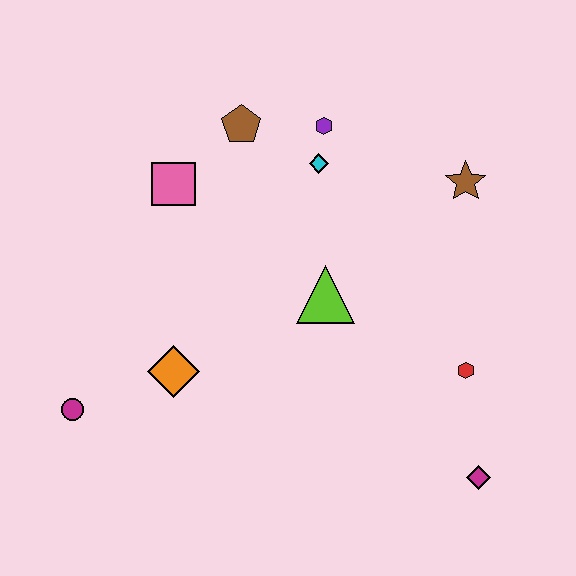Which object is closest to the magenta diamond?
The red hexagon is closest to the magenta diamond.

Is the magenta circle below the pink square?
Yes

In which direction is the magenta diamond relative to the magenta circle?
The magenta diamond is to the right of the magenta circle.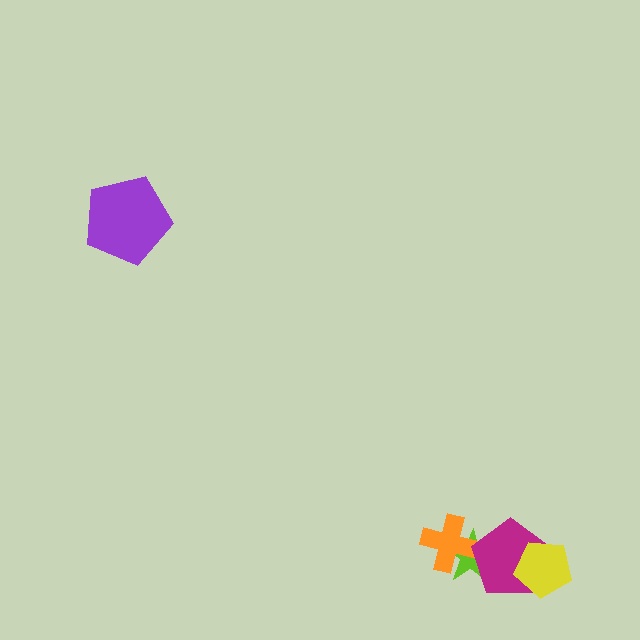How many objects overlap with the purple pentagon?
0 objects overlap with the purple pentagon.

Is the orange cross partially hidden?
No, no other shape covers it.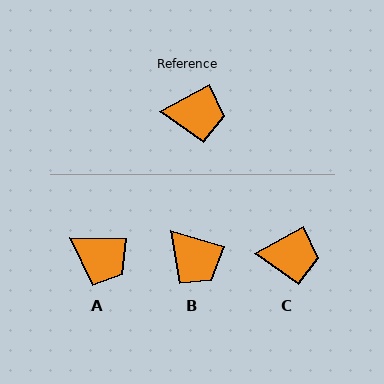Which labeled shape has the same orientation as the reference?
C.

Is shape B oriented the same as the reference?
No, it is off by about 45 degrees.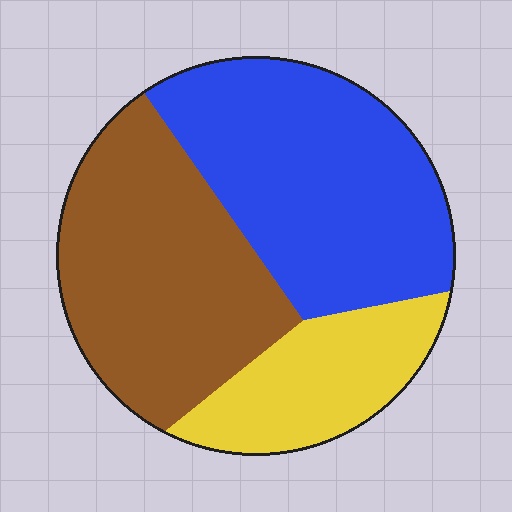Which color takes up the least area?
Yellow, at roughly 20%.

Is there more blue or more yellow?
Blue.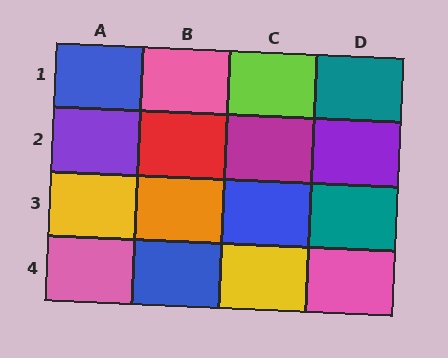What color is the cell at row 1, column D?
Teal.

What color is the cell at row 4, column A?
Pink.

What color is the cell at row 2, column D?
Purple.